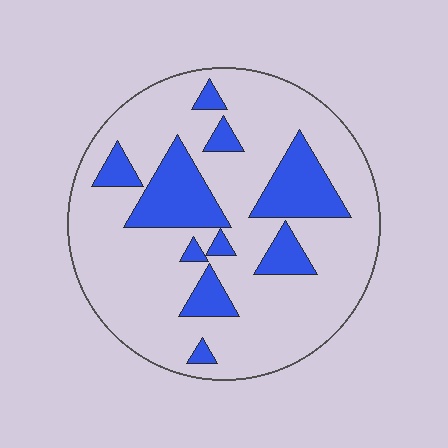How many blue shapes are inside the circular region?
10.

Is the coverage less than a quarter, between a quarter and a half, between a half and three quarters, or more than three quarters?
Less than a quarter.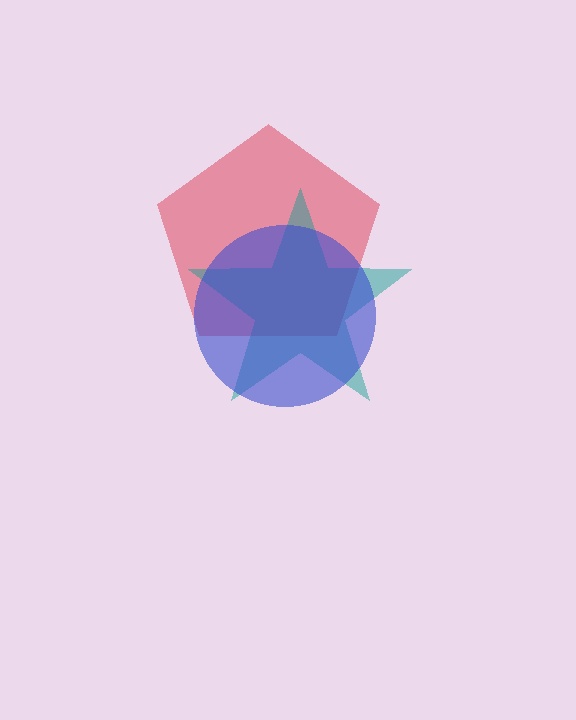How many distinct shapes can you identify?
There are 3 distinct shapes: a red pentagon, a teal star, a blue circle.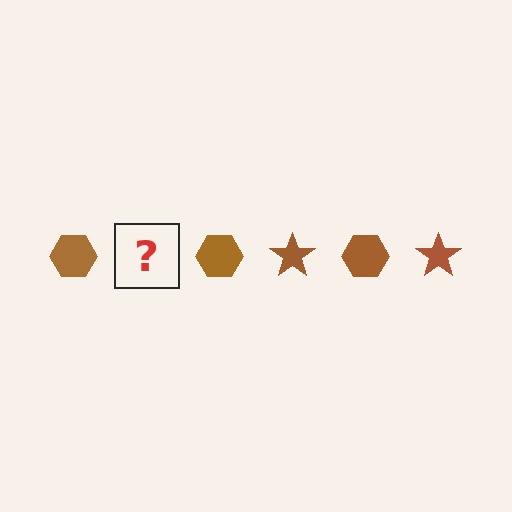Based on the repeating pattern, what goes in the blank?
The blank should be a brown star.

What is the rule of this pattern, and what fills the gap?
The rule is that the pattern cycles through hexagon, star shapes in brown. The gap should be filled with a brown star.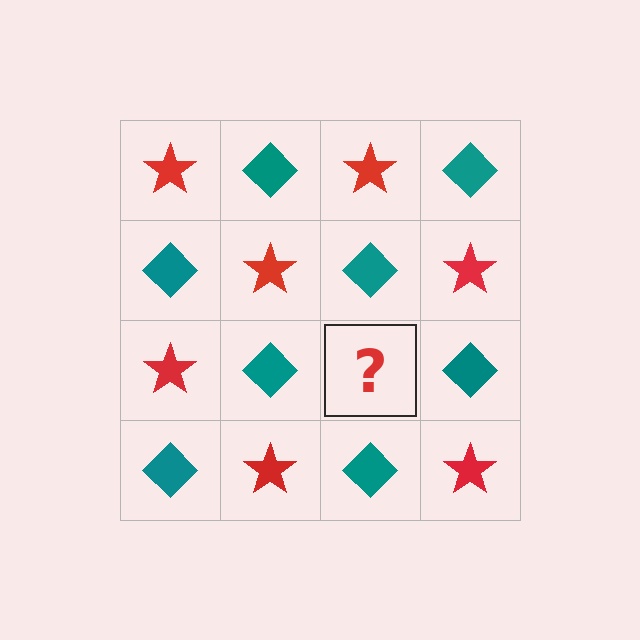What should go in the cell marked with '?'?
The missing cell should contain a red star.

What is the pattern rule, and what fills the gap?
The rule is that it alternates red star and teal diamond in a checkerboard pattern. The gap should be filled with a red star.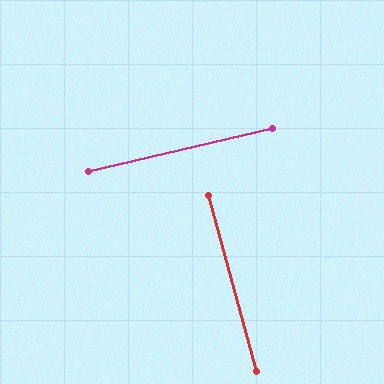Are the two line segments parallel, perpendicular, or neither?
Perpendicular — they meet at approximately 88°.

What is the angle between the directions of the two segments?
Approximately 88 degrees.